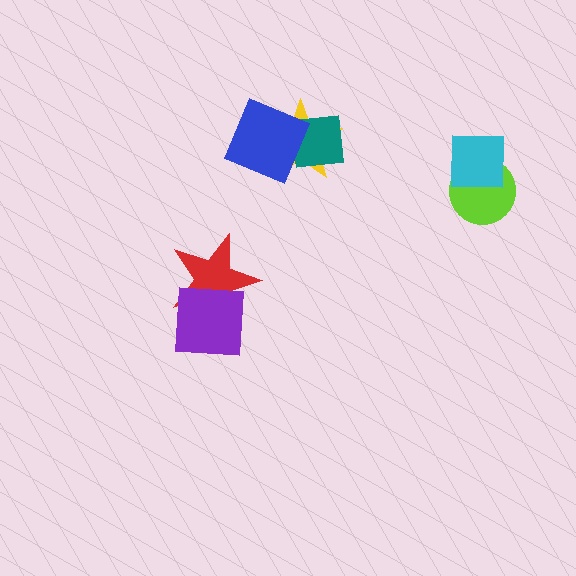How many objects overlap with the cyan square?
1 object overlaps with the cyan square.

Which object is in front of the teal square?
The blue diamond is in front of the teal square.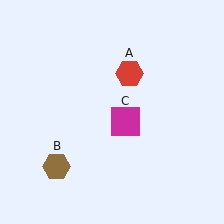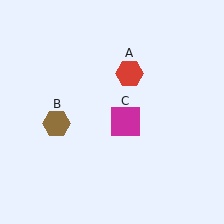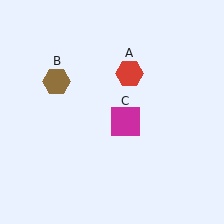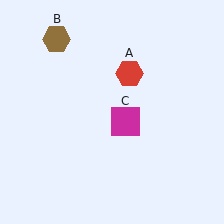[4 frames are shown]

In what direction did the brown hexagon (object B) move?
The brown hexagon (object B) moved up.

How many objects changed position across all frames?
1 object changed position: brown hexagon (object B).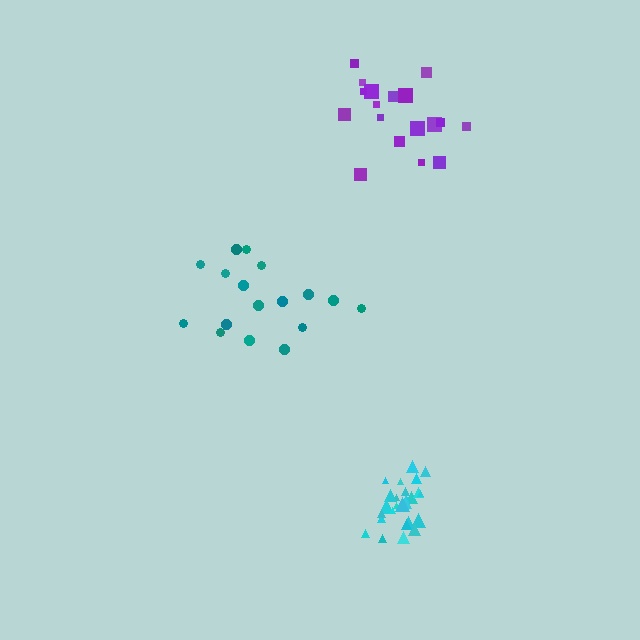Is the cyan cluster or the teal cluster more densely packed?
Cyan.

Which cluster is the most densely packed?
Cyan.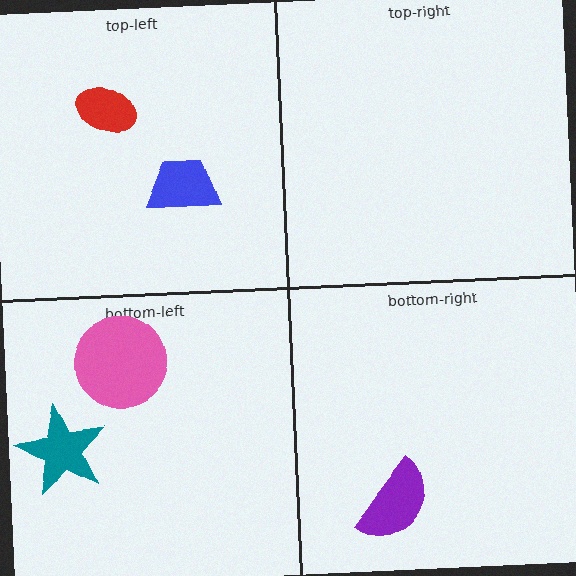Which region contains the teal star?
The bottom-left region.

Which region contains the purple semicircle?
The bottom-right region.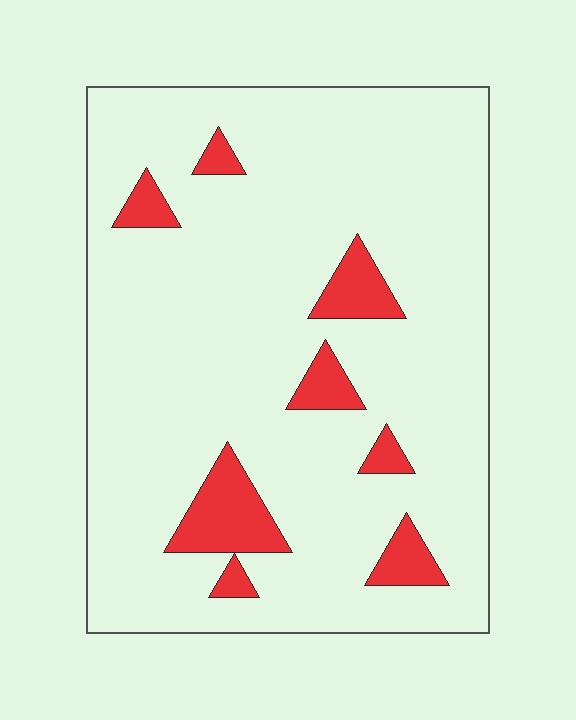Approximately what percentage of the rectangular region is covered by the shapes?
Approximately 10%.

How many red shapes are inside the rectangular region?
8.